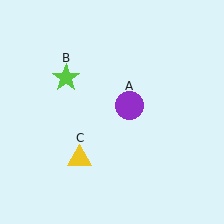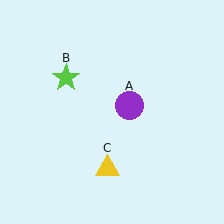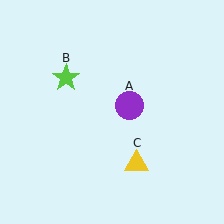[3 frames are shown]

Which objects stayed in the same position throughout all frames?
Purple circle (object A) and lime star (object B) remained stationary.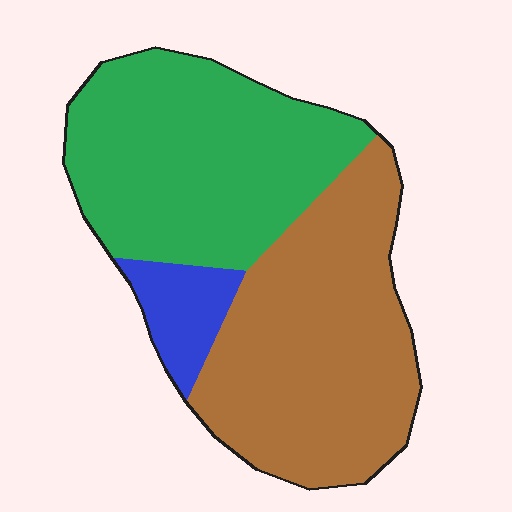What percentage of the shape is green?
Green covers around 45% of the shape.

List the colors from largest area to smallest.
From largest to smallest: brown, green, blue.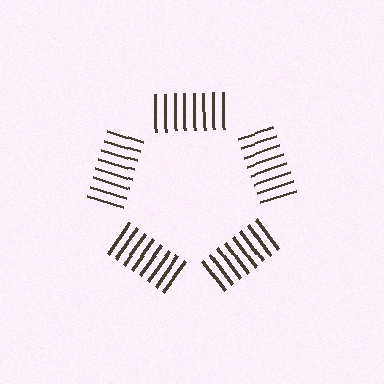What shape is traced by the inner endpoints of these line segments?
An illusory pentagon — the line segments terminate on its edges but no continuous stroke is drawn.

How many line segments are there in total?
40 — 8 along each of the 5 edges.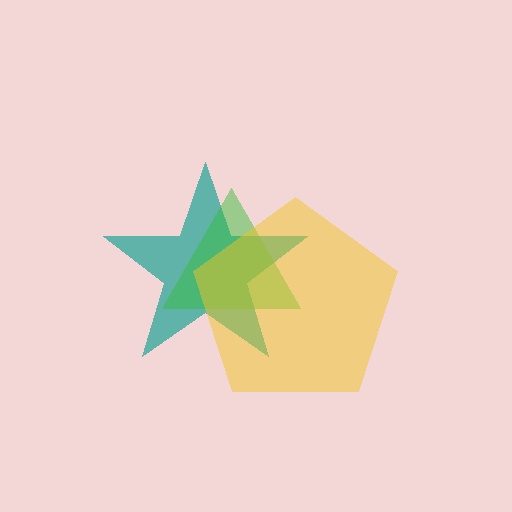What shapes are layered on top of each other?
The layered shapes are: a teal star, a green triangle, a yellow pentagon.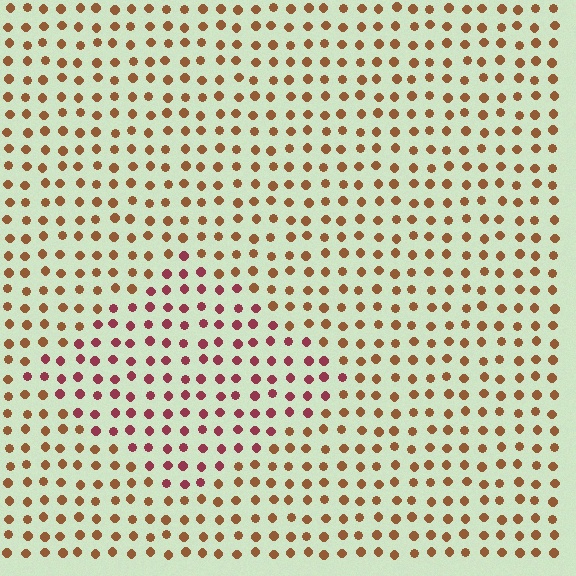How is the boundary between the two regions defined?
The boundary is defined purely by a slight shift in hue (about 39 degrees). Spacing, size, and orientation are identical on both sides.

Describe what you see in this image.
The image is filled with small brown elements in a uniform arrangement. A diamond-shaped region is visible where the elements are tinted to a slightly different hue, forming a subtle color boundary.